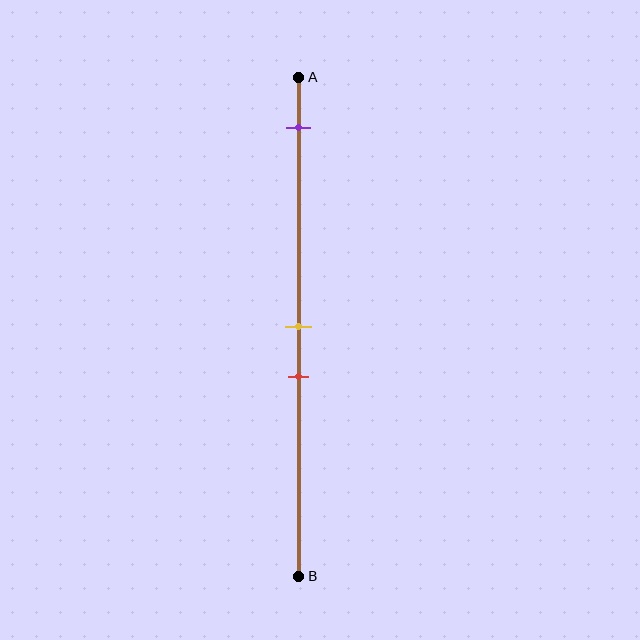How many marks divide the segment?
There are 3 marks dividing the segment.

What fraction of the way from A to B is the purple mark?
The purple mark is approximately 10% (0.1) of the way from A to B.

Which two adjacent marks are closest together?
The yellow and red marks are the closest adjacent pair.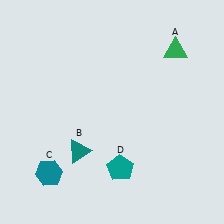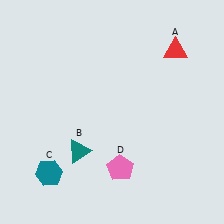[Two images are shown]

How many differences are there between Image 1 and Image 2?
There are 2 differences between the two images.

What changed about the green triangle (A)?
In Image 1, A is green. In Image 2, it changed to red.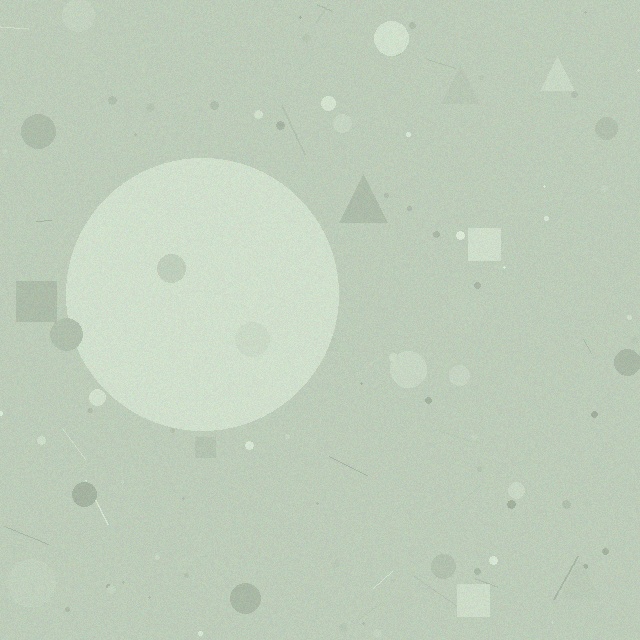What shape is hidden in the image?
A circle is hidden in the image.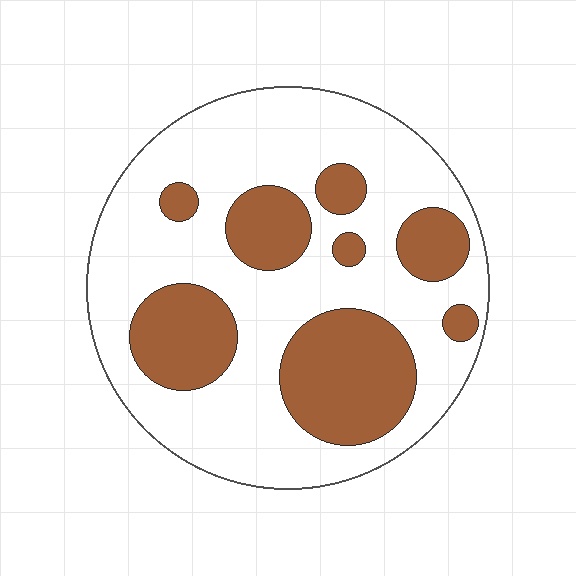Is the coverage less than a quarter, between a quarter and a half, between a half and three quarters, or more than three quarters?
Between a quarter and a half.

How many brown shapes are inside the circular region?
8.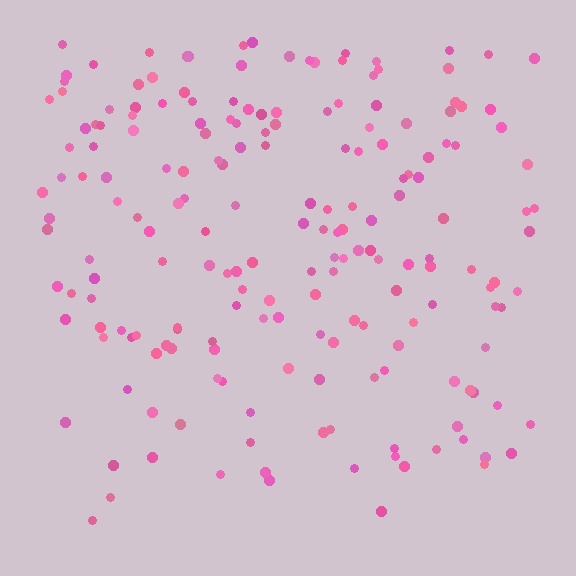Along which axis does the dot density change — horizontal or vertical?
Vertical.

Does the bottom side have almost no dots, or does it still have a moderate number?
Still a moderate number, just noticeably fewer than the top.